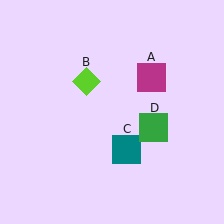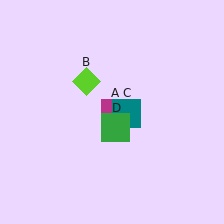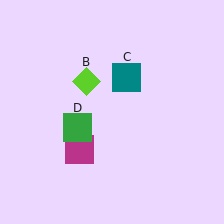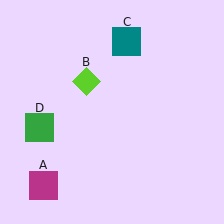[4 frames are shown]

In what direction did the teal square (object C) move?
The teal square (object C) moved up.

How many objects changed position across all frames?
3 objects changed position: magenta square (object A), teal square (object C), green square (object D).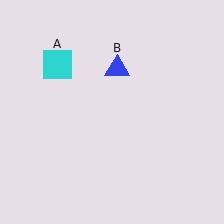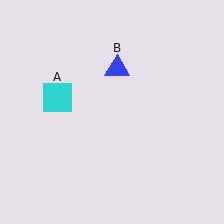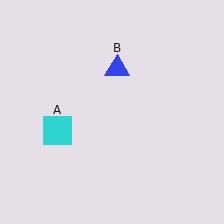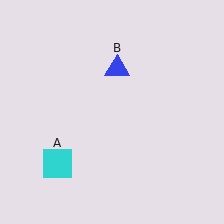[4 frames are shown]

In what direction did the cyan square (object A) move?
The cyan square (object A) moved down.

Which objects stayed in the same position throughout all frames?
Blue triangle (object B) remained stationary.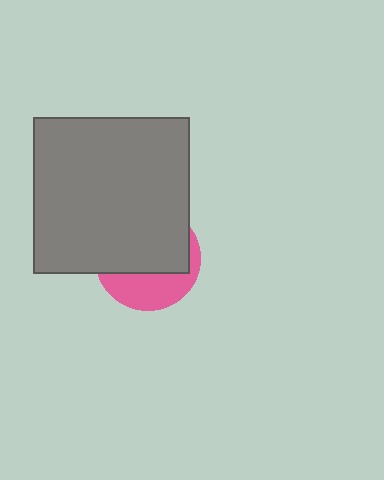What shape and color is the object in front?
The object in front is a gray square.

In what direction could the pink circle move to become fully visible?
The pink circle could move down. That would shift it out from behind the gray square entirely.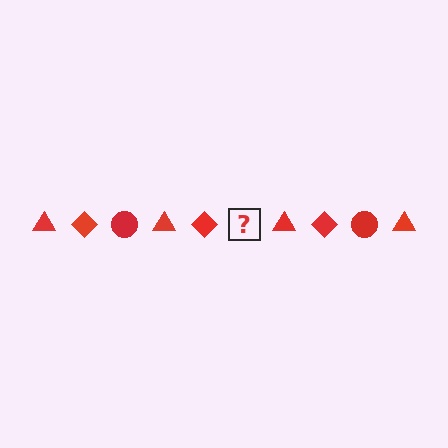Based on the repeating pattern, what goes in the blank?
The blank should be a red circle.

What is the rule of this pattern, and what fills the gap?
The rule is that the pattern cycles through triangle, diamond, circle shapes in red. The gap should be filled with a red circle.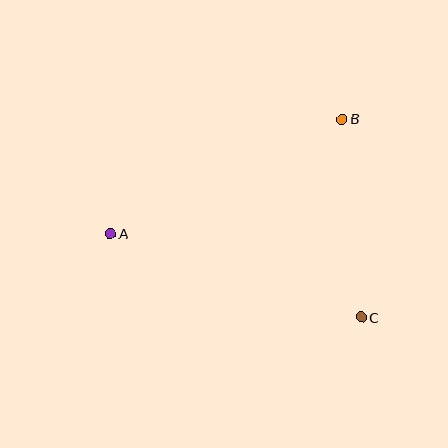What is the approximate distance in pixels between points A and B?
The distance between A and B is approximately 259 pixels.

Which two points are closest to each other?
Points B and C are closest to each other.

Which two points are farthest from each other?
Points A and C are farthest from each other.